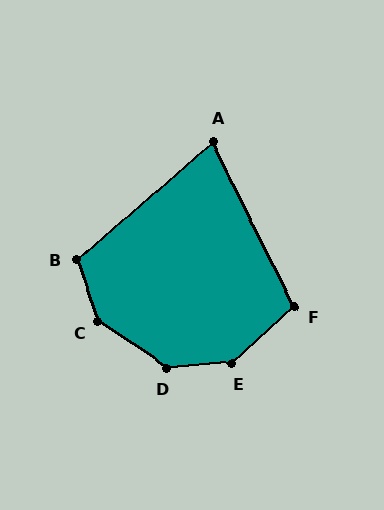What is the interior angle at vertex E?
Approximately 142 degrees (obtuse).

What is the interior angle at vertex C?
Approximately 142 degrees (obtuse).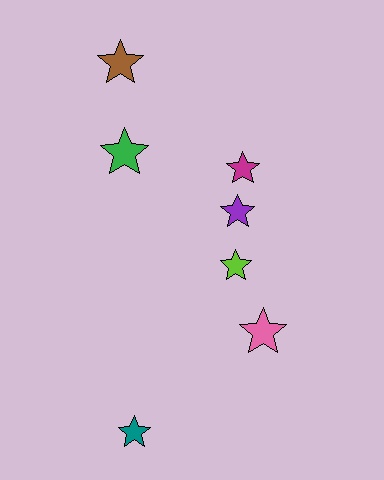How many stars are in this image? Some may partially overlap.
There are 7 stars.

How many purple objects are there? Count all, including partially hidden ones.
There is 1 purple object.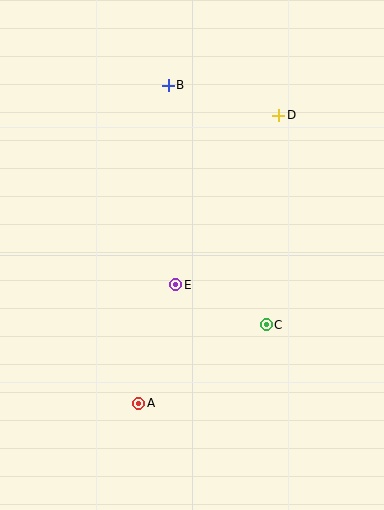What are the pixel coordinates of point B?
Point B is at (168, 85).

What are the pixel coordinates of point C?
Point C is at (266, 325).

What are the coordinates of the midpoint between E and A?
The midpoint between E and A is at (157, 344).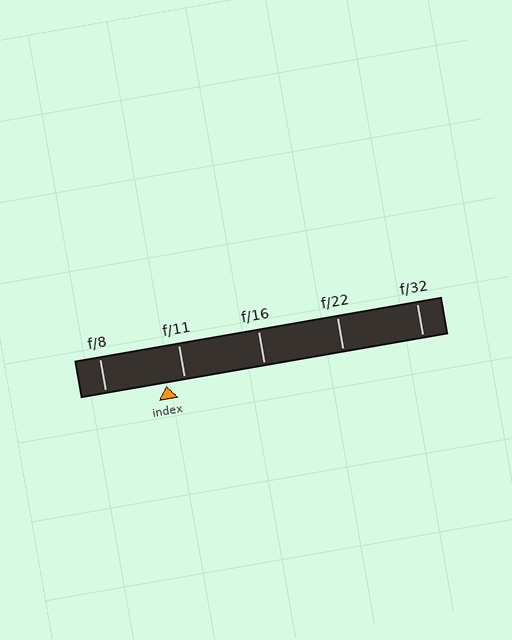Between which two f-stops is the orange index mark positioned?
The index mark is between f/8 and f/11.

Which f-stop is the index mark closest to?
The index mark is closest to f/11.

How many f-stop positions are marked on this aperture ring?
There are 5 f-stop positions marked.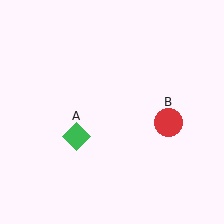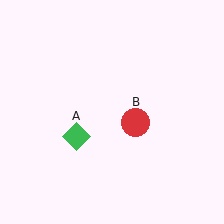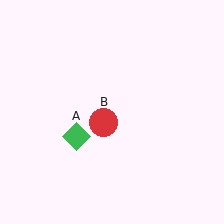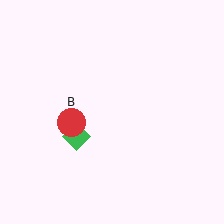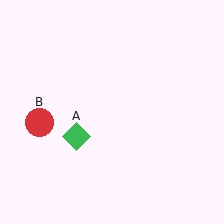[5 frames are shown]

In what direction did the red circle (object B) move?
The red circle (object B) moved left.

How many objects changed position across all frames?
1 object changed position: red circle (object B).